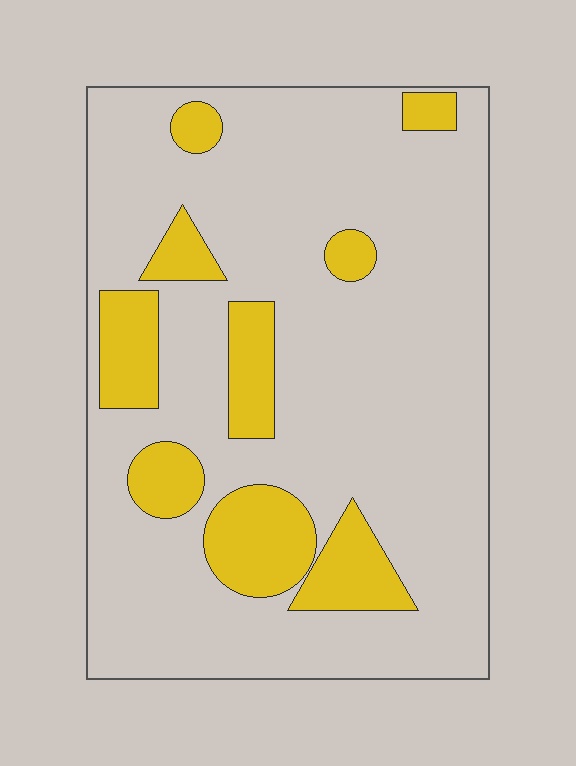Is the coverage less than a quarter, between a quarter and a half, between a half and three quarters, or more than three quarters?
Less than a quarter.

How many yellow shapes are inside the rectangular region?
9.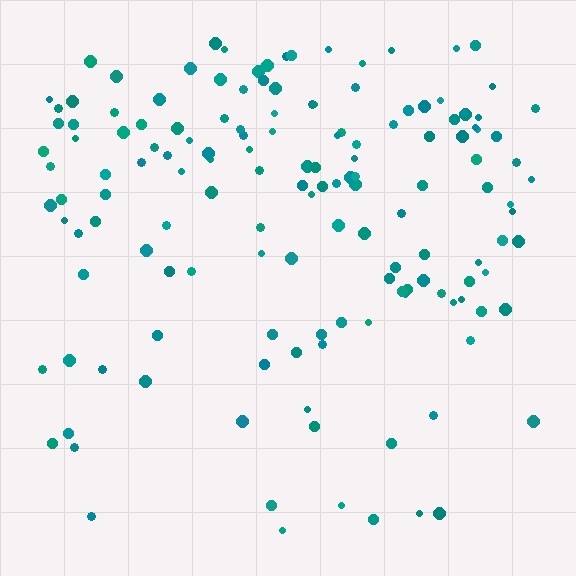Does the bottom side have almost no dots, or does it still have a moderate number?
Still a moderate number, just noticeably fewer than the top.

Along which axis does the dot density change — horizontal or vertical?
Vertical.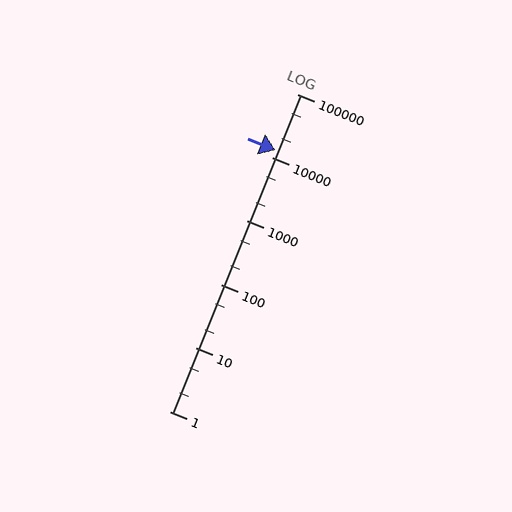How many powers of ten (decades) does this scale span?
The scale spans 5 decades, from 1 to 100000.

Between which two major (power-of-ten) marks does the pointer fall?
The pointer is between 10000 and 100000.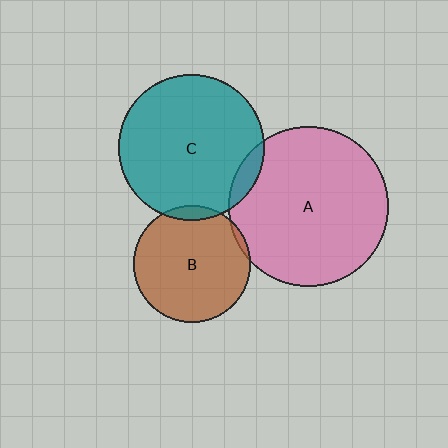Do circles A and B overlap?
Yes.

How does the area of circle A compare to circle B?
Approximately 1.9 times.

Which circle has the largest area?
Circle A (pink).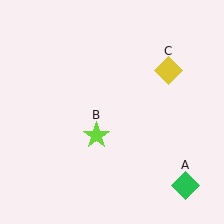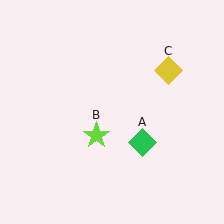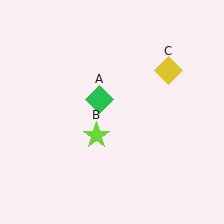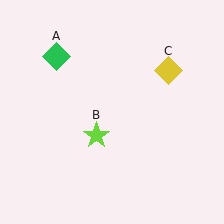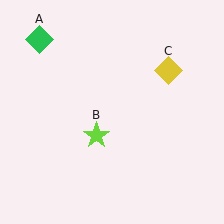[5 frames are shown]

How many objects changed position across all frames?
1 object changed position: green diamond (object A).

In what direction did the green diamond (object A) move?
The green diamond (object A) moved up and to the left.